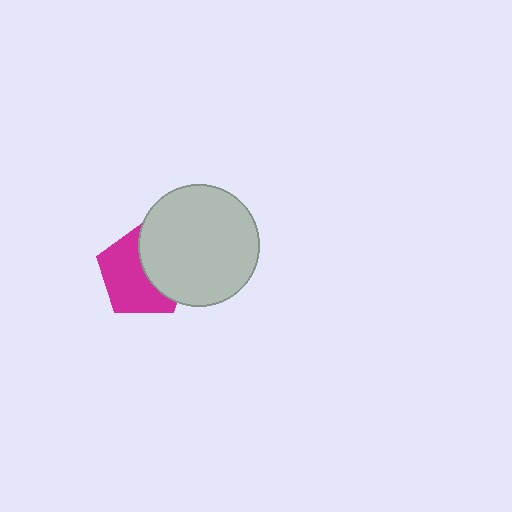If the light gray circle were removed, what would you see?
You would see the complete magenta pentagon.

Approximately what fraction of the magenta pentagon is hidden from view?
Roughly 43% of the magenta pentagon is hidden behind the light gray circle.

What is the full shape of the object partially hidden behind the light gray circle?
The partially hidden object is a magenta pentagon.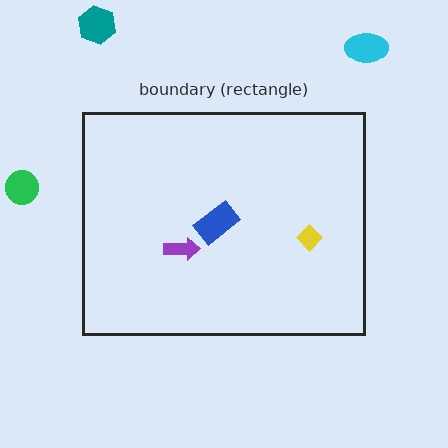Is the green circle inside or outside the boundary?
Outside.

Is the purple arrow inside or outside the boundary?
Inside.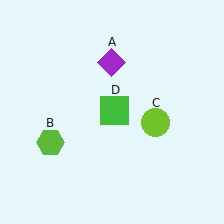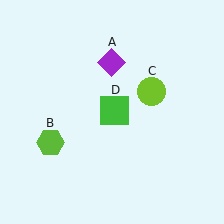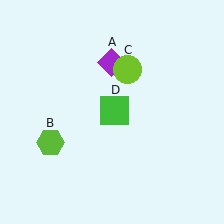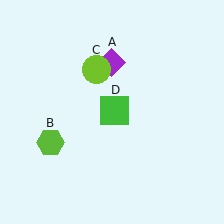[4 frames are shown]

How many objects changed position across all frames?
1 object changed position: lime circle (object C).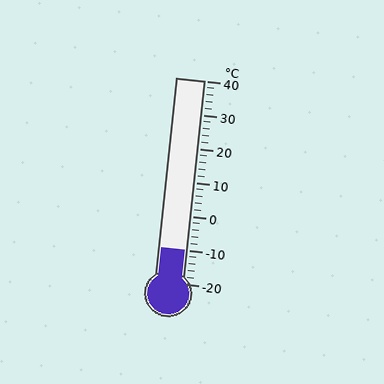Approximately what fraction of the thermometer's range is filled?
The thermometer is filled to approximately 15% of its range.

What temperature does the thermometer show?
The thermometer shows approximately -10°C.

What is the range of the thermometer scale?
The thermometer scale ranges from -20°C to 40°C.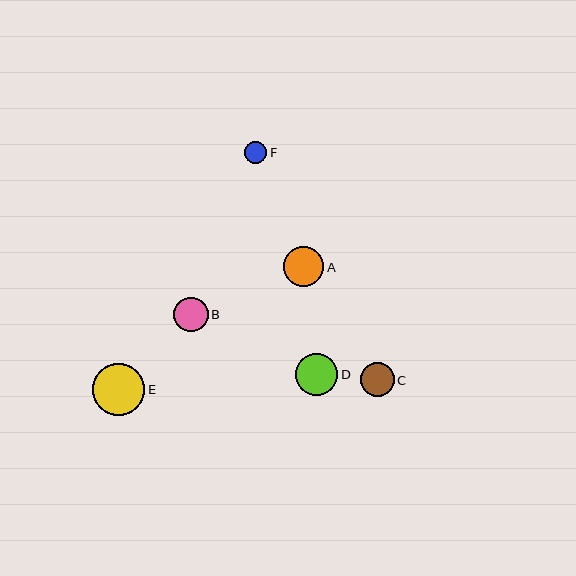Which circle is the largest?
Circle E is the largest with a size of approximately 52 pixels.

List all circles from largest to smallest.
From largest to smallest: E, D, A, B, C, F.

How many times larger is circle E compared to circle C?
Circle E is approximately 1.5 times the size of circle C.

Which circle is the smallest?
Circle F is the smallest with a size of approximately 23 pixels.